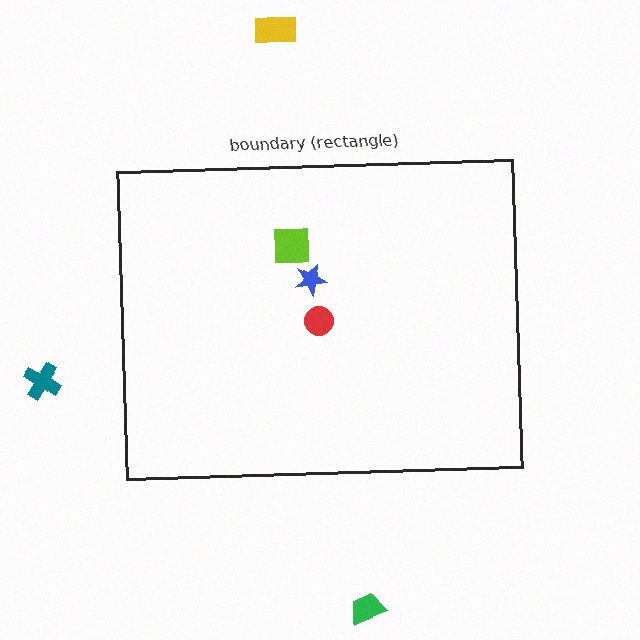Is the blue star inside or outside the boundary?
Inside.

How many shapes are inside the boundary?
3 inside, 3 outside.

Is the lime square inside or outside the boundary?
Inside.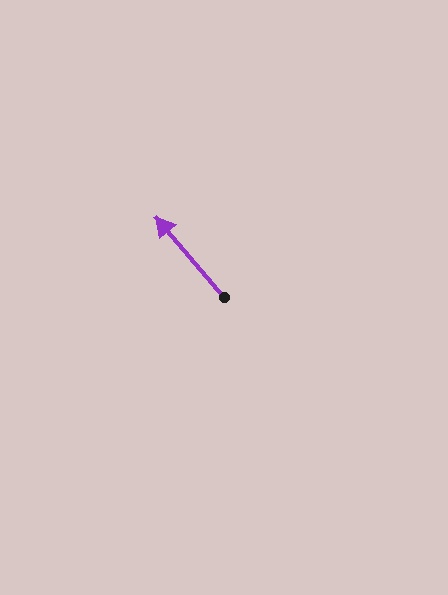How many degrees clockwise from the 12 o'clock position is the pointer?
Approximately 320 degrees.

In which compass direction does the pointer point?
Northwest.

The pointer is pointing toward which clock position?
Roughly 11 o'clock.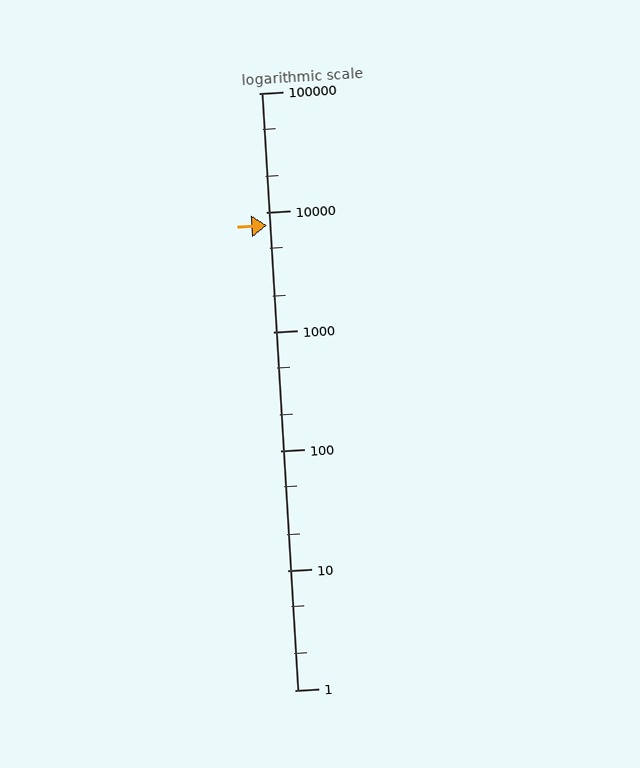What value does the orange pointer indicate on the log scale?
The pointer indicates approximately 7800.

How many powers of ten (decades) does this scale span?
The scale spans 5 decades, from 1 to 100000.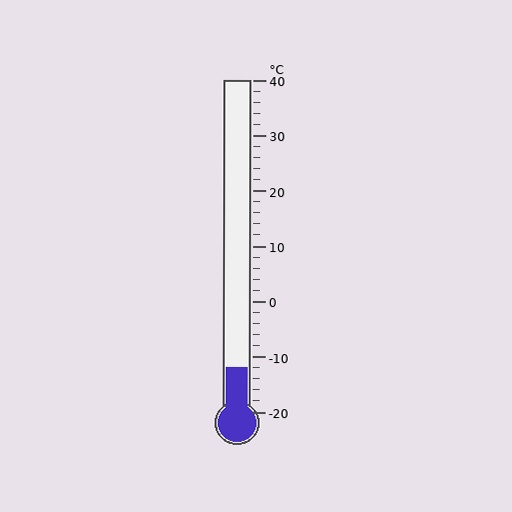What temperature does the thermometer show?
The thermometer shows approximately -12°C.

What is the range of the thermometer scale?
The thermometer scale ranges from -20°C to 40°C.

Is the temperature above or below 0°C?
The temperature is below 0°C.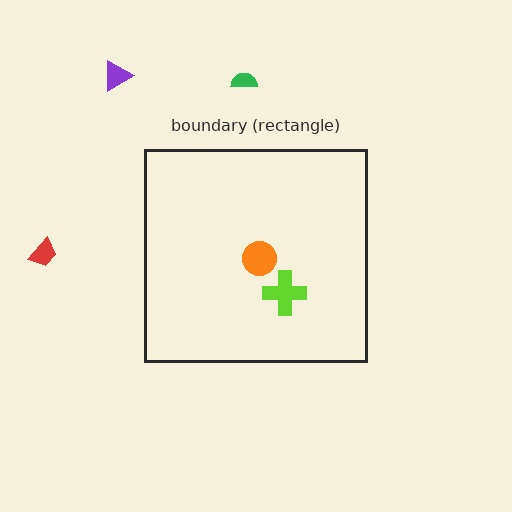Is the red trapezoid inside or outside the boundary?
Outside.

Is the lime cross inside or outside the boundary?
Inside.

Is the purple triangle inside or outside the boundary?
Outside.